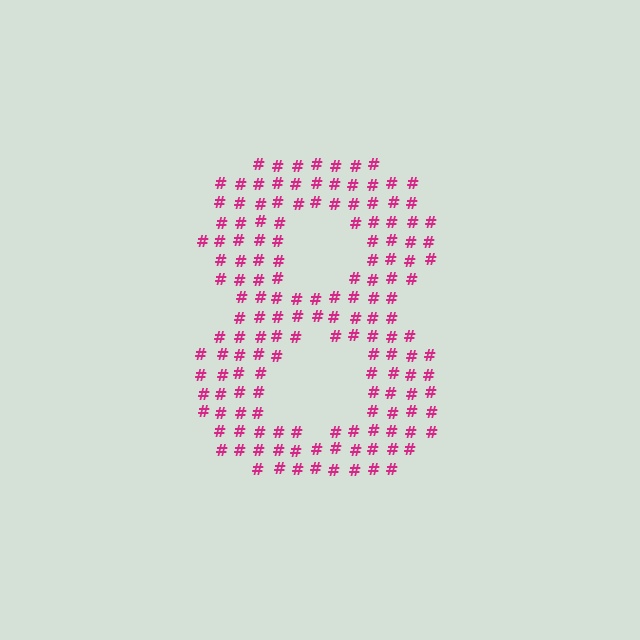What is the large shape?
The large shape is the digit 8.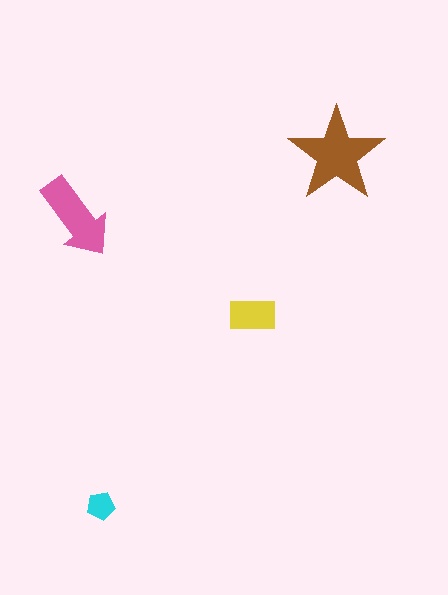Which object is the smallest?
The cyan pentagon.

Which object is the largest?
The brown star.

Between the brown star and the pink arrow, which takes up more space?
The brown star.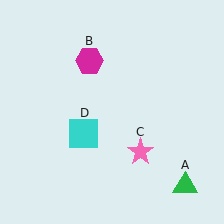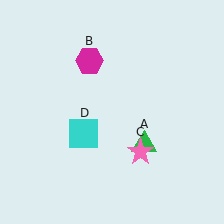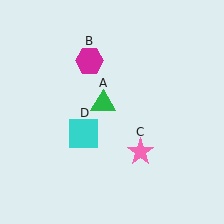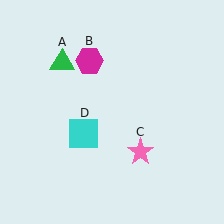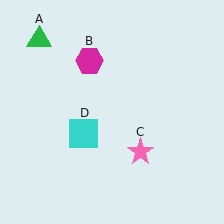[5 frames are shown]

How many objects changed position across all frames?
1 object changed position: green triangle (object A).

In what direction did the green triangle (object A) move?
The green triangle (object A) moved up and to the left.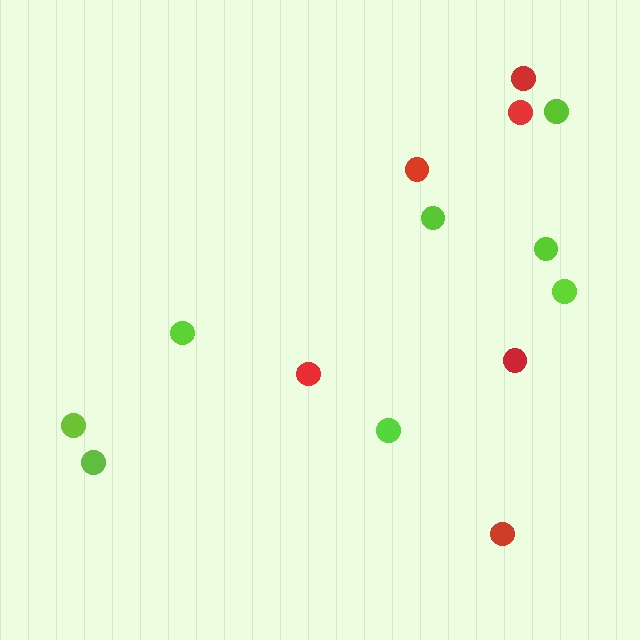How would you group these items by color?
There are 2 groups: one group of lime circles (8) and one group of red circles (6).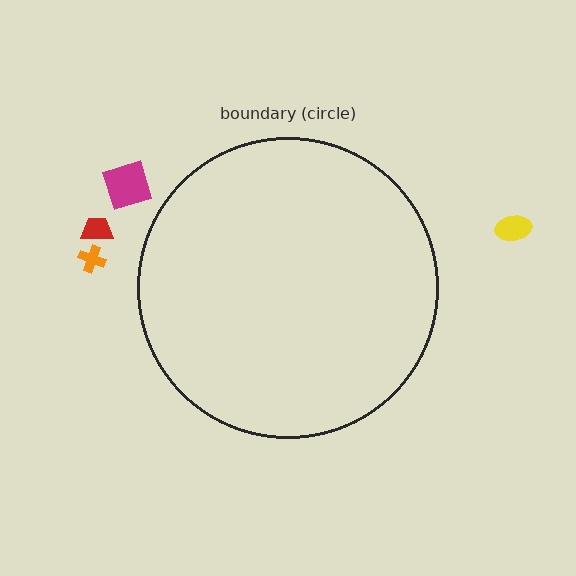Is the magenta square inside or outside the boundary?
Outside.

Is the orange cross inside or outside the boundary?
Outside.